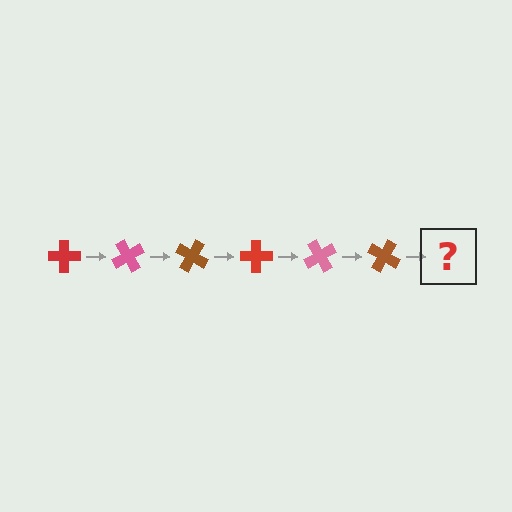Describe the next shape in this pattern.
It should be a red cross, rotated 360 degrees from the start.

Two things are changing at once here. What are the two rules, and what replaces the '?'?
The two rules are that it rotates 60 degrees each step and the color cycles through red, pink, and brown. The '?' should be a red cross, rotated 360 degrees from the start.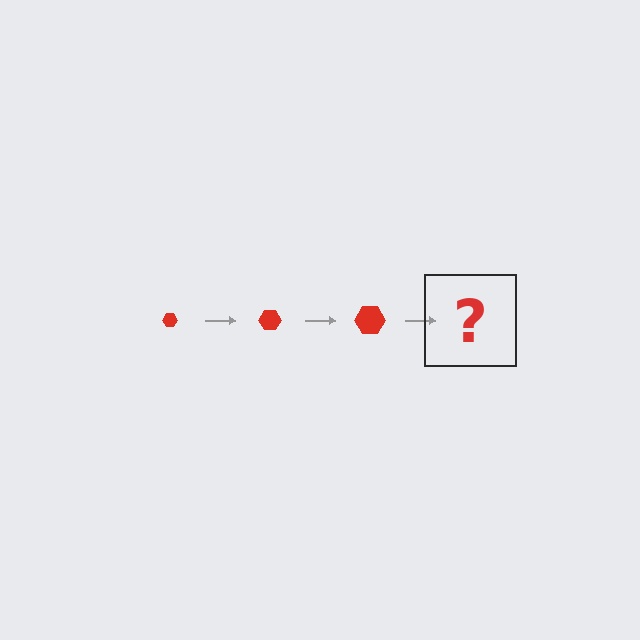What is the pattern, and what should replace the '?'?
The pattern is that the hexagon gets progressively larger each step. The '?' should be a red hexagon, larger than the previous one.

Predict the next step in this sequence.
The next step is a red hexagon, larger than the previous one.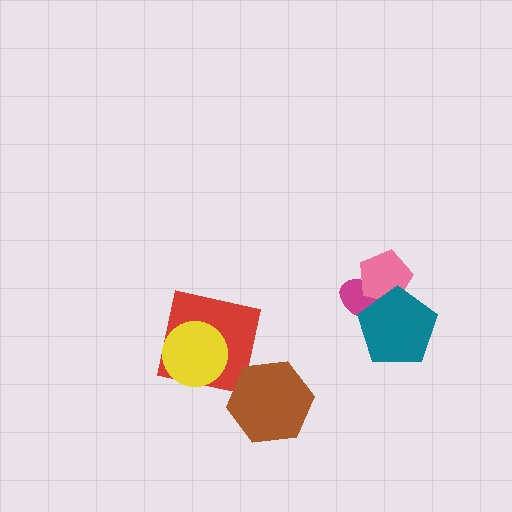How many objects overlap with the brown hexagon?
0 objects overlap with the brown hexagon.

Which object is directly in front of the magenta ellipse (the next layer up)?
The pink pentagon is directly in front of the magenta ellipse.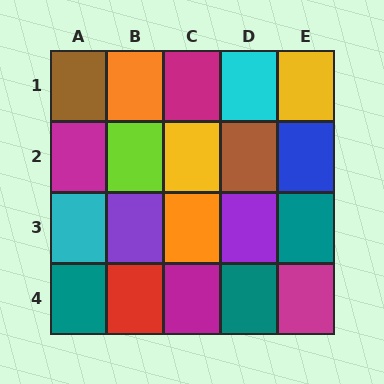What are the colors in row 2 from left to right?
Magenta, lime, yellow, brown, blue.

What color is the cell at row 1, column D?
Cyan.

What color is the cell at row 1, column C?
Magenta.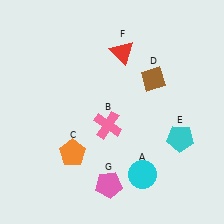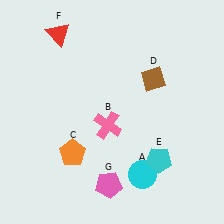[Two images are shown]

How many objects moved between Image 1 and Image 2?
2 objects moved between the two images.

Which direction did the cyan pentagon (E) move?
The cyan pentagon (E) moved down.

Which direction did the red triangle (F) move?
The red triangle (F) moved left.